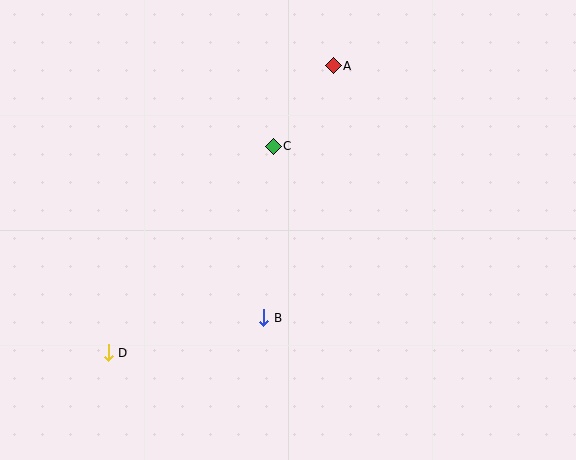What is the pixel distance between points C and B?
The distance between C and B is 172 pixels.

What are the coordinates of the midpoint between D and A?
The midpoint between D and A is at (221, 209).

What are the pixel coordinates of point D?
Point D is at (108, 353).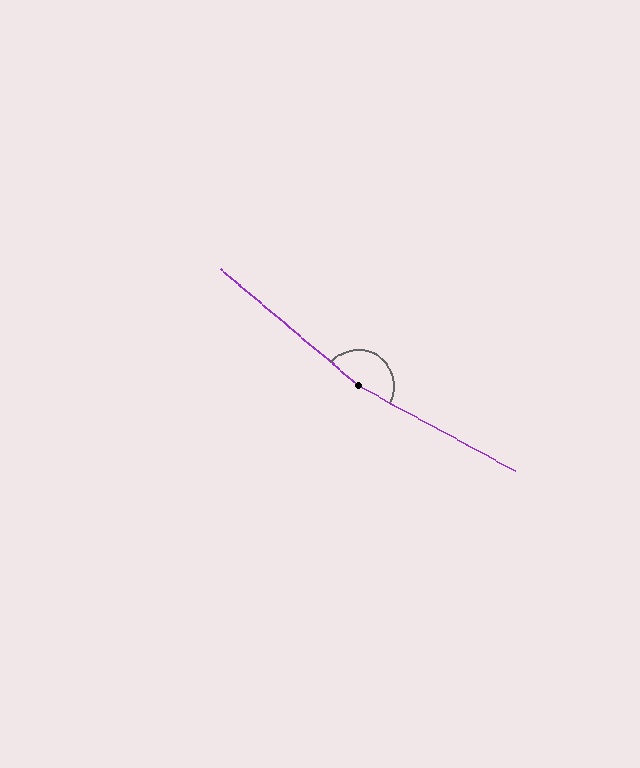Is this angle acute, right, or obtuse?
It is obtuse.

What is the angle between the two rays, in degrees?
Approximately 169 degrees.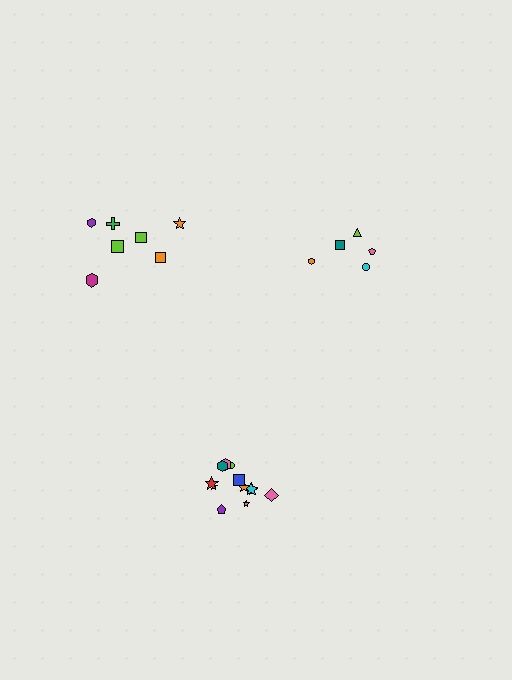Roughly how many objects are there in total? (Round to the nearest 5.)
Roughly 25 objects in total.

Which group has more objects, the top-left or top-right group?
The top-left group.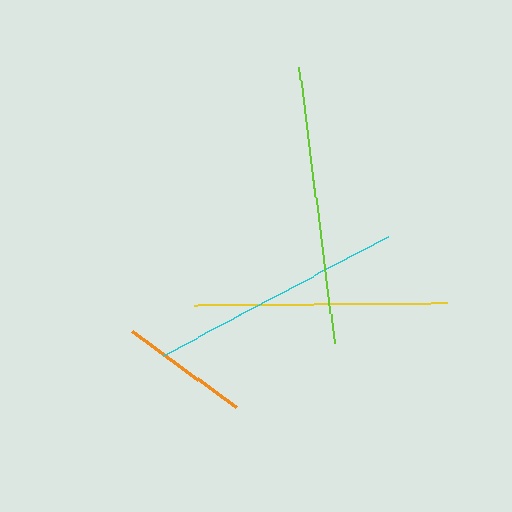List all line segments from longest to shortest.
From longest to shortest: lime, cyan, yellow, orange.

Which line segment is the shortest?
The orange line is the shortest at approximately 130 pixels.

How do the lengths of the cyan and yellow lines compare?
The cyan and yellow lines are approximately the same length.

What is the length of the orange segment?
The orange segment is approximately 130 pixels long.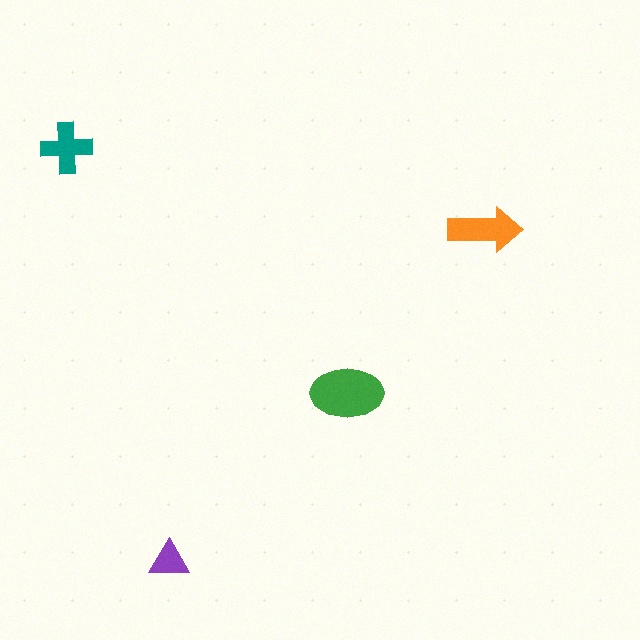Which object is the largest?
The green ellipse.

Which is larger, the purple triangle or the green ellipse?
The green ellipse.